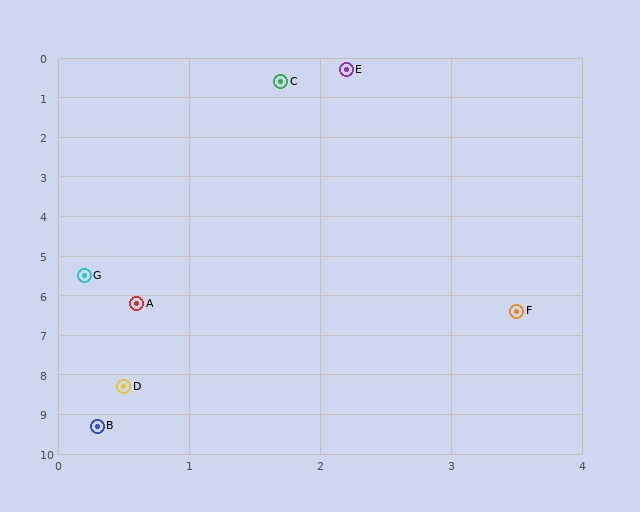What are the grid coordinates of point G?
Point G is at approximately (0.2, 5.5).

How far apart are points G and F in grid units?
Points G and F are about 3.4 grid units apart.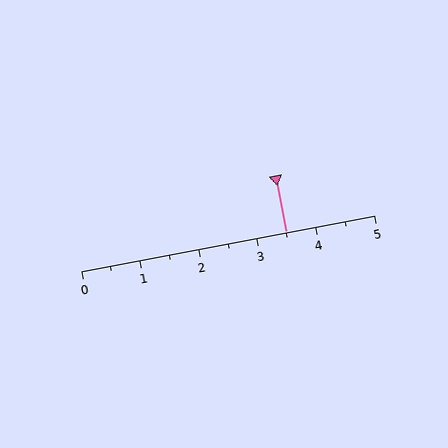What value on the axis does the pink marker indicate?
The marker indicates approximately 3.5.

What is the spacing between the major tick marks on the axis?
The major ticks are spaced 1 apart.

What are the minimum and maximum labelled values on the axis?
The axis runs from 0 to 5.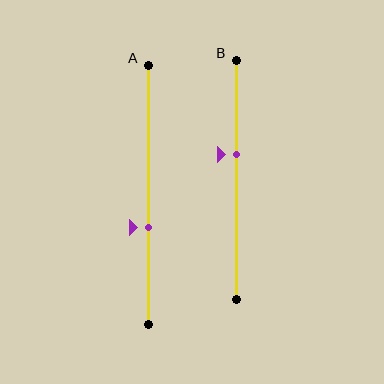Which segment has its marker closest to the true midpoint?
Segment B has its marker closest to the true midpoint.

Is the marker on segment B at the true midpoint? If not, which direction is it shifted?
No, the marker on segment B is shifted upward by about 10% of the segment length.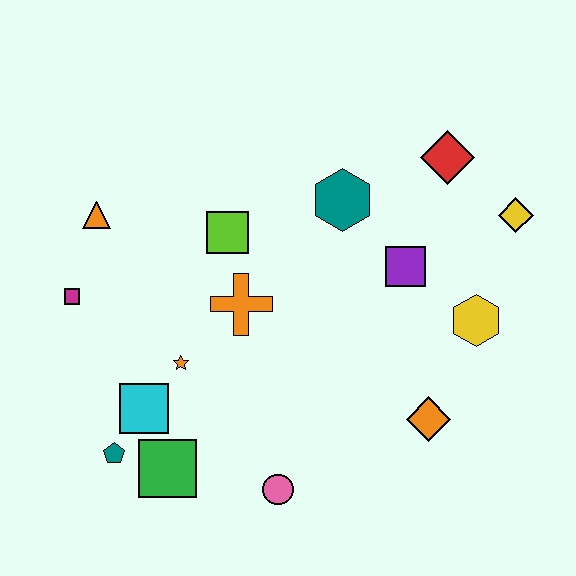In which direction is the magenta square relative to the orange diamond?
The magenta square is to the left of the orange diamond.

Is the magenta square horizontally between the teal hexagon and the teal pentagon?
No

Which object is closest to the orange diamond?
The yellow hexagon is closest to the orange diamond.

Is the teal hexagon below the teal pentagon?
No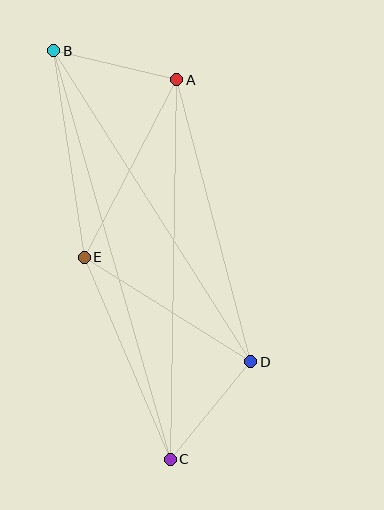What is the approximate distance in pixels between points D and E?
The distance between D and E is approximately 197 pixels.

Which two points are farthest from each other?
Points B and C are farthest from each other.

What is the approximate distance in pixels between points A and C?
The distance between A and C is approximately 380 pixels.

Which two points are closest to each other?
Points A and B are closest to each other.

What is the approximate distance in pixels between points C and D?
The distance between C and D is approximately 127 pixels.